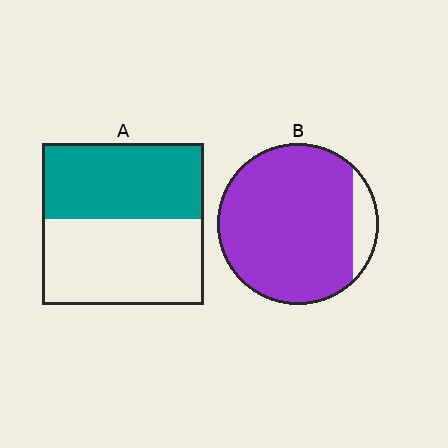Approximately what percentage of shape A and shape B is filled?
A is approximately 45% and B is approximately 90%.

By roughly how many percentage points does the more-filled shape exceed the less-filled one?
By roughly 45 percentage points (B over A).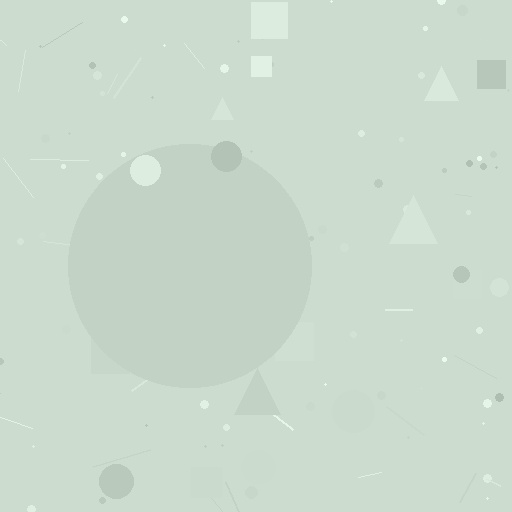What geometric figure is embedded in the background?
A circle is embedded in the background.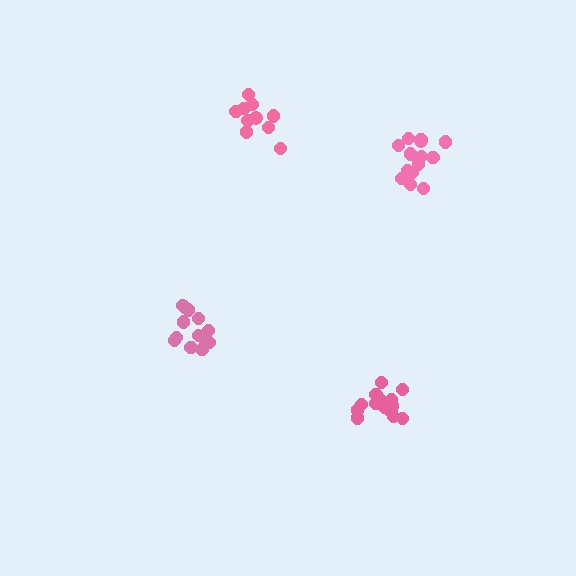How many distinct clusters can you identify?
There are 4 distinct clusters.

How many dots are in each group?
Group 1: 13 dots, Group 2: 15 dots, Group 3: 14 dots, Group 4: 10 dots (52 total).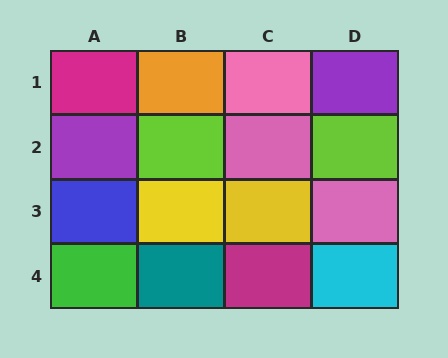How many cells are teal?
1 cell is teal.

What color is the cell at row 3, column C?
Yellow.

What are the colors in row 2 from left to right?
Purple, lime, pink, lime.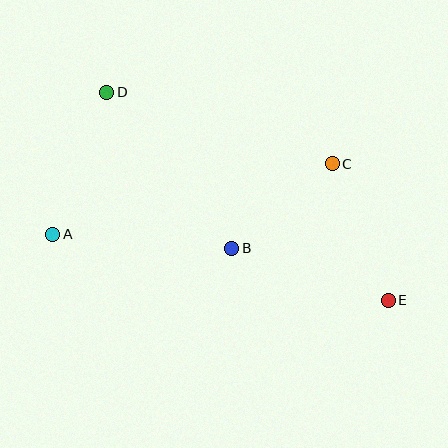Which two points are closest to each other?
Points B and C are closest to each other.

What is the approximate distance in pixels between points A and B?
The distance between A and B is approximately 180 pixels.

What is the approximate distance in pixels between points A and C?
The distance between A and C is approximately 288 pixels.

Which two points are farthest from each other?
Points D and E are farthest from each other.